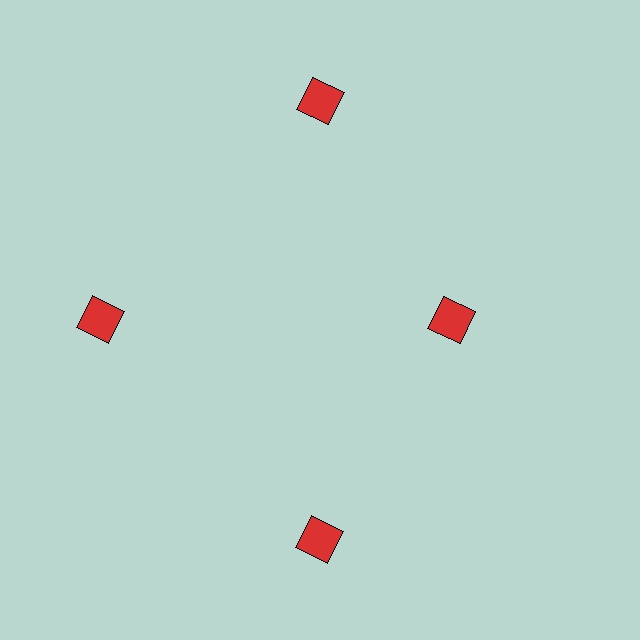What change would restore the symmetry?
The symmetry would be restored by moving it outward, back onto the ring so that all 4 squares sit at equal angles and equal distance from the center.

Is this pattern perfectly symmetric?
No. The 4 red squares are arranged in a ring, but one element near the 3 o'clock position is pulled inward toward the center, breaking the 4-fold rotational symmetry.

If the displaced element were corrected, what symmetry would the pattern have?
It would have 4-fold rotational symmetry — the pattern would map onto itself every 90 degrees.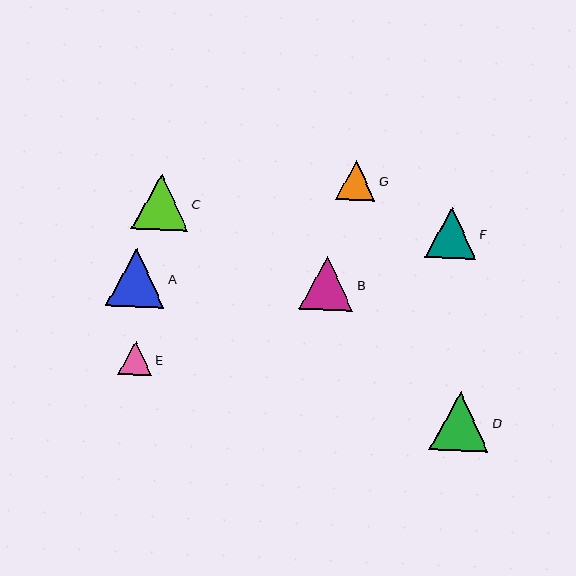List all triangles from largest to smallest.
From largest to smallest: D, A, C, B, F, G, E.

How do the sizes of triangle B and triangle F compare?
Triangle B and triangle F are approximately the same size.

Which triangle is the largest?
Triangle D is the largest with a size of approximately 59 pixels.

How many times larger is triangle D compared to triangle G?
Triangle D is approximately 1.5 times the size of triangle G.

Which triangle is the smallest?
Triangle E is the smallest with a size of approximately 34 pixels.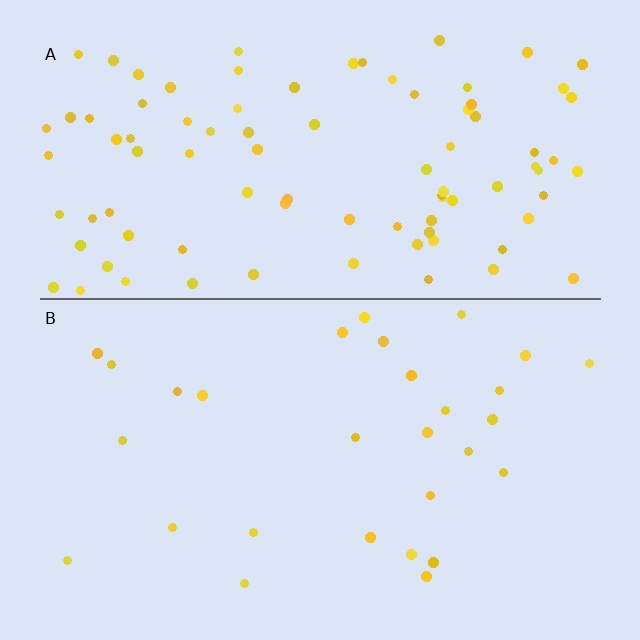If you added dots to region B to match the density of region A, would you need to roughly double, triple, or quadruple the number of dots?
Approximately triple.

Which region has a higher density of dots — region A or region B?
A (the top).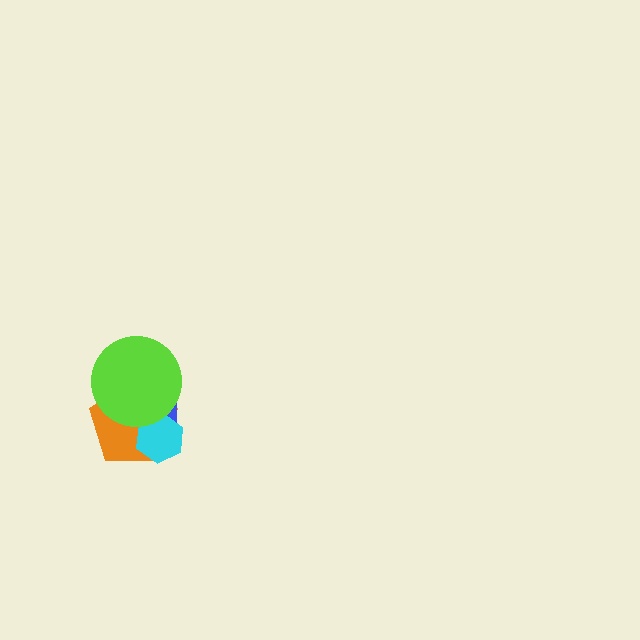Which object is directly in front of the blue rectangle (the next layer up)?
The cyan hexagon is directly in front of the blue rectangle.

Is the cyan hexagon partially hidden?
Yes, it is partially covered by another shape.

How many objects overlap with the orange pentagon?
3 objects overlap with the orange pentagon.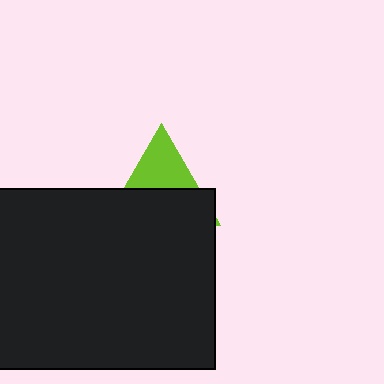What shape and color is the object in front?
The object in front is a black rectangle.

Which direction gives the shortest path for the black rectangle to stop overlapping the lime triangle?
Moving down gives the shortest separation.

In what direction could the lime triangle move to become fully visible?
The lime triangle could move up. That would shift it out from behind the black rectangle entirely.